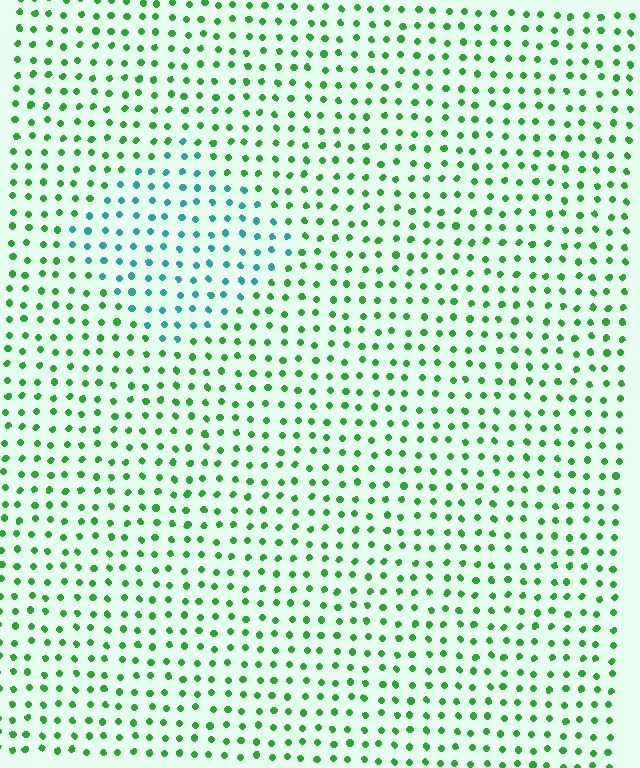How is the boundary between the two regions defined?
The boundary is defined purely by a slight shift in hue (about 49 degrees). Spacing, size, and orientation are identical on both sides.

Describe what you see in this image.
The image is filled with small green elements in a uniform arrangement. A diamond-shaped region is visible where the elements are tinted to a slightly different hue, forming a subtle color boundary.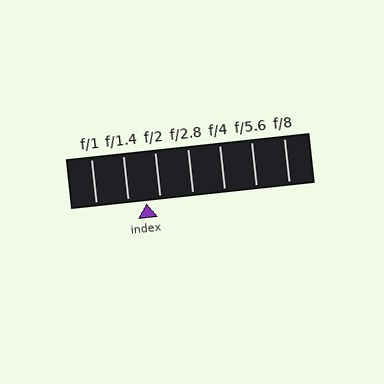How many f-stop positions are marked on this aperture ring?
There are 7 f-stop positions marked.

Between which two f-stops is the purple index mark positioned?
The index mark is between f/1.4 and f/2.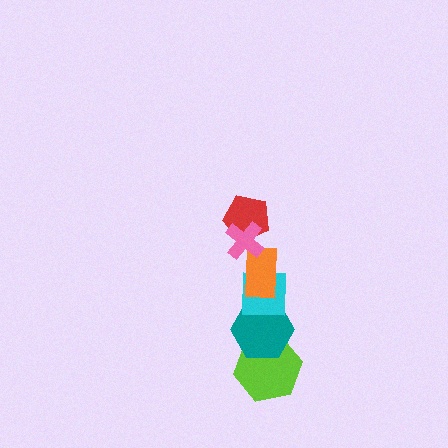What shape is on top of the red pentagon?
The pink cross is on top of the red pentagon.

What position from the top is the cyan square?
The cyan square is 4th from the top.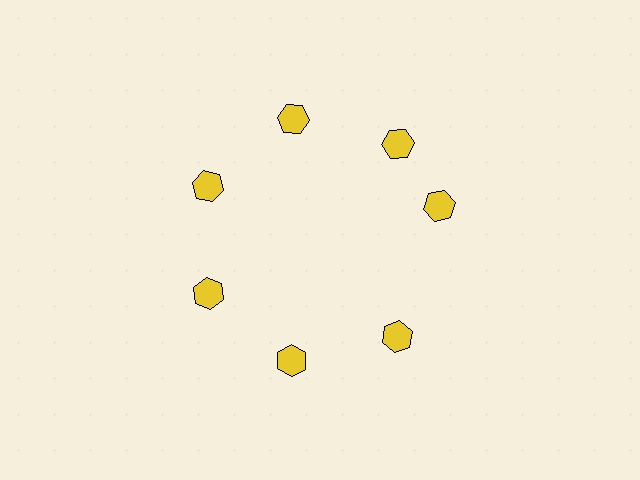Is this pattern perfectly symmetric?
No. The 7 yellow hexagons are arranged in a ring, but one element near the 3 o'clock position is rotated out of alignment along the ring, breaking the 7-fold rotational symmetry.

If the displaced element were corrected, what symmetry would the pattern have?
It would have 7-fold rotational symmetry — the pattern would map onto itself every 51 degrees.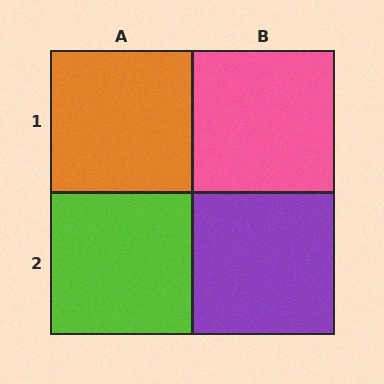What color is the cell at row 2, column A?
Lime.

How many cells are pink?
1 cell is pink.